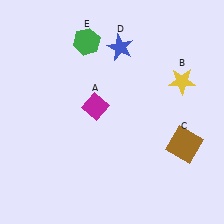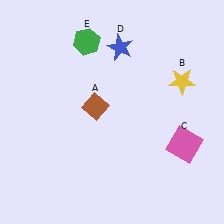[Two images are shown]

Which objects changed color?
A changed from magenta to brown. C changed from brown to pink.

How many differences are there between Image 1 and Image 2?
There are 2 differences between the two images.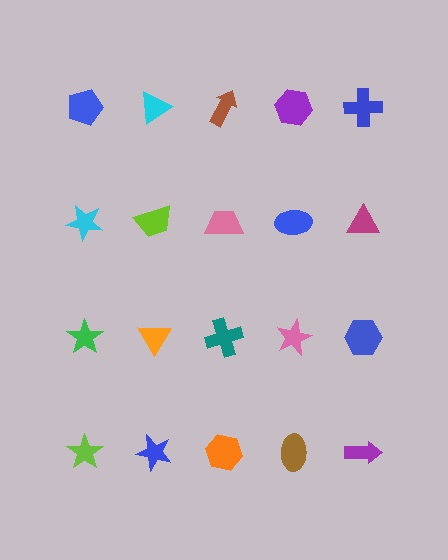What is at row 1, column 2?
A cyan triangle.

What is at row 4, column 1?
A lime star.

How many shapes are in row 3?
5 shapes.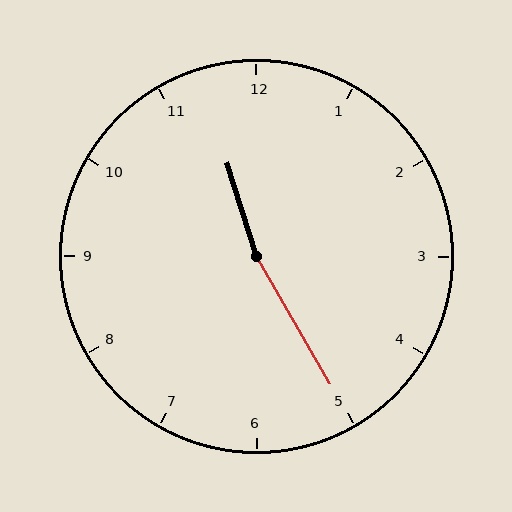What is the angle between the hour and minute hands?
Approximately 168 degrees.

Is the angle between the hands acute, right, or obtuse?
It is obtuse.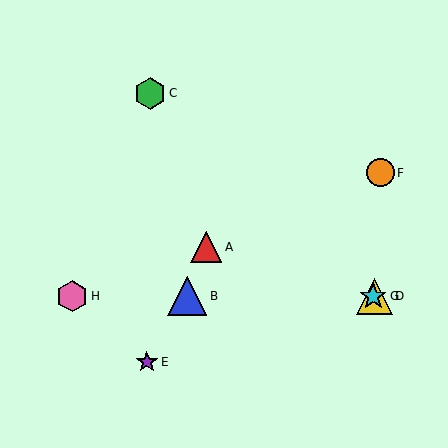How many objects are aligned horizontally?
4 objects (B, D, G, H) are aligned horizontally.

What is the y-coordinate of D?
Object D is at y≈296.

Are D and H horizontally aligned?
Yes, both are at y≈296.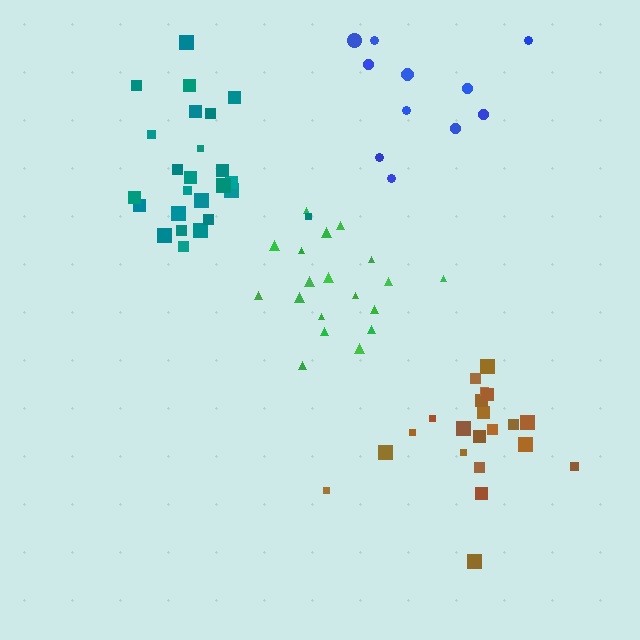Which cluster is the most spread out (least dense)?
Blue.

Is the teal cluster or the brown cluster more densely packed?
Teal.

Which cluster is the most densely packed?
Teal.